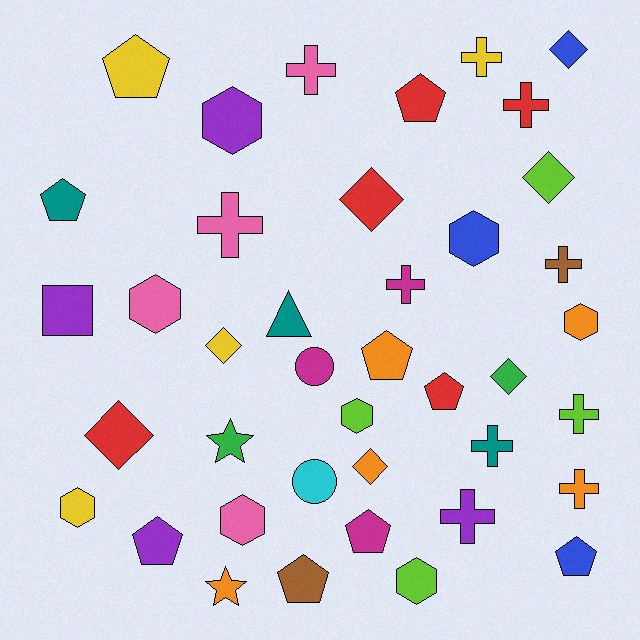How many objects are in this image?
There are 40 objects.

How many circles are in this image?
There are 2 circles.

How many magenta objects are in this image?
There are 3 magenta objects.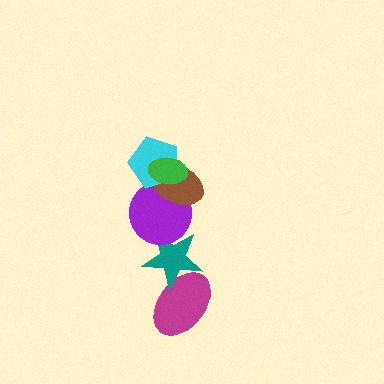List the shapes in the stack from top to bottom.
From top to bottom: the green ellipse, the cyan pentagon, the brown ellipse, the purple circle, the teal star, the magenta ellipse.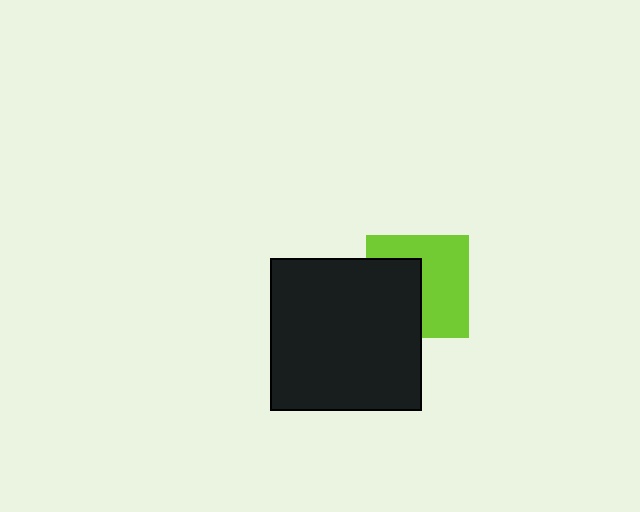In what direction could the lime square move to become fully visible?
The lime square could move right. That would shift it out from behind the black square entirely.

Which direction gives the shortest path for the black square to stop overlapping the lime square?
Moving left gives the shortest separation.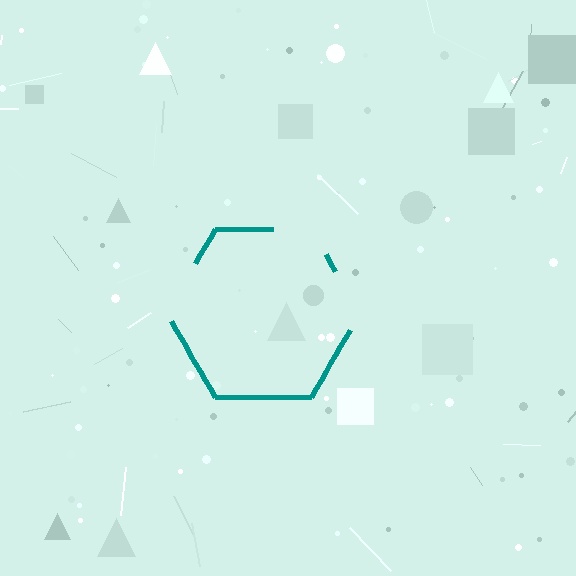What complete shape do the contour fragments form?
The contour fragments form a hexagon.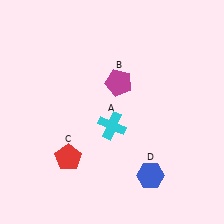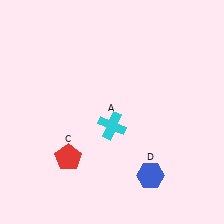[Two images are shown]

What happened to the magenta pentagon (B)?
The magenta pentagon (B) was removed in Image 2. It was in the top-right area of Image 1.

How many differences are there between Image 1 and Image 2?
There is 1 difference between the two images.